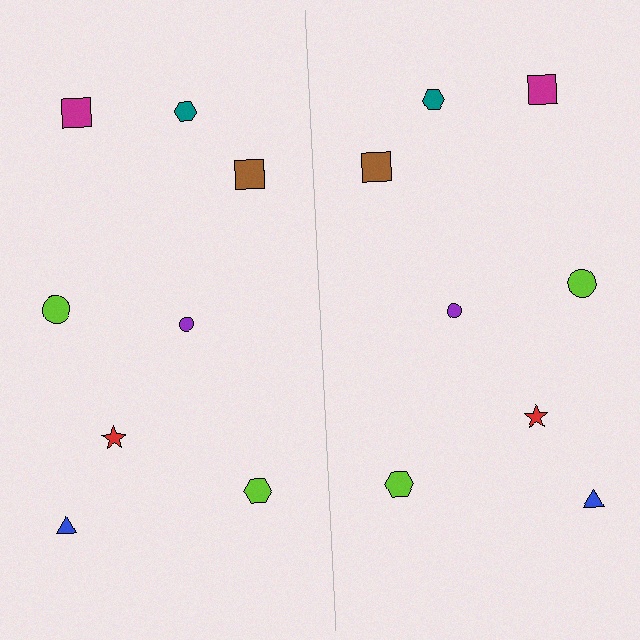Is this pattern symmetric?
Yes, this pattern has bilateral (reflection) symmetry.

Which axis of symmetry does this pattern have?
The pattern has a vertical axis of symmetry running through the center of the image.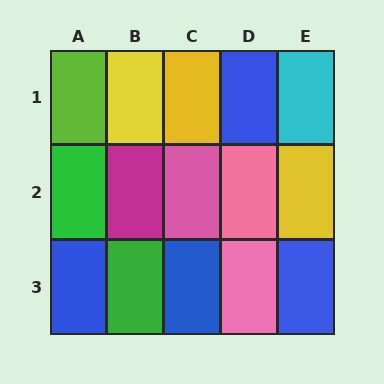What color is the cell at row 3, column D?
Pink.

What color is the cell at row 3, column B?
Green.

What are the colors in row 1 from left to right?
Lime, yellow, yellow, blue, cyan.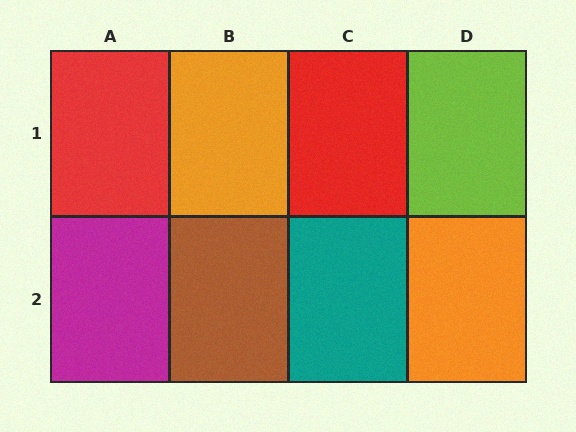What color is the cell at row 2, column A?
Magenta.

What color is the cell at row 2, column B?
Brown.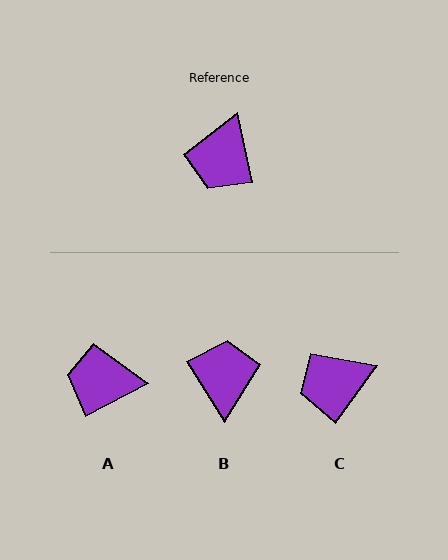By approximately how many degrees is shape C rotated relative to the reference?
Approximately 48 degrees clockwise.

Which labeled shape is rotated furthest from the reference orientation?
B, about 161 degrees away.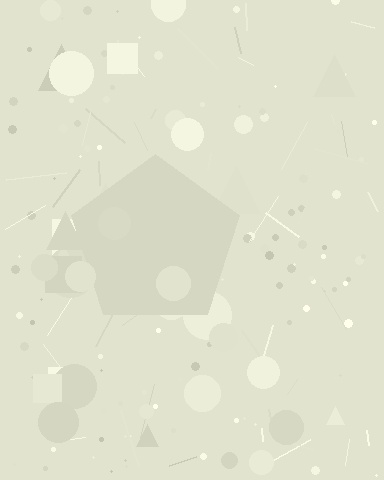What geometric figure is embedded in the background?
A pentagon is embedded in the background.